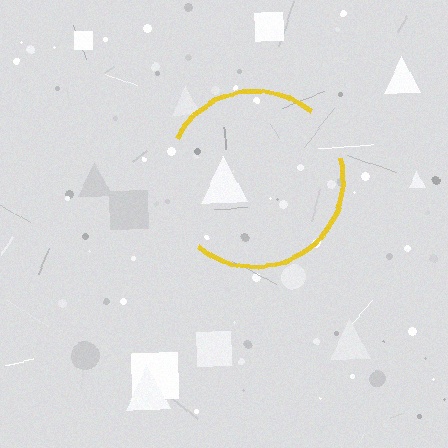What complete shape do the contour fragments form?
The contour fragments form a circle.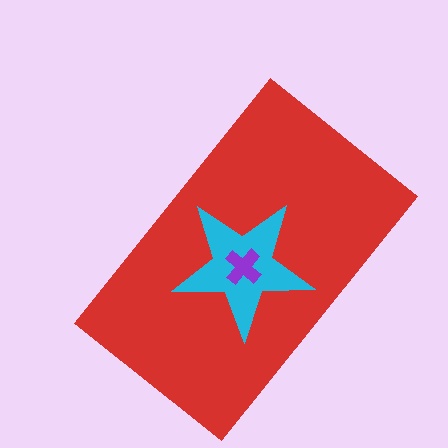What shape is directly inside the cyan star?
The purple cross.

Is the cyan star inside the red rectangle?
Yes.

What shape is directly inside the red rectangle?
The cyan star.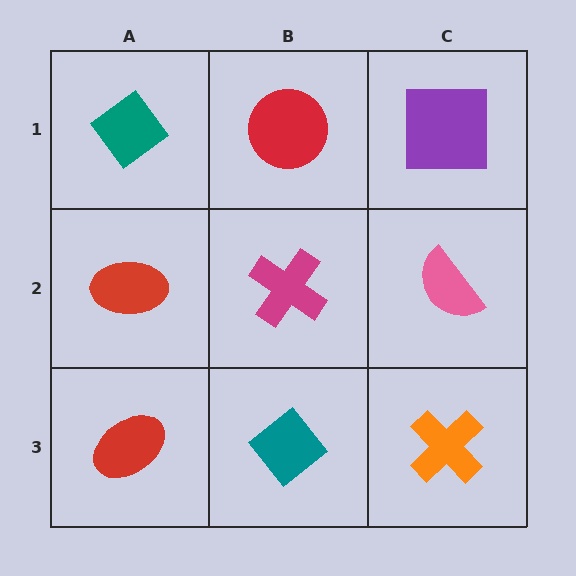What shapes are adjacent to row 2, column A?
A teal diamond (row 1, column A), a red ellipse (row 3, column A), a magenta cross (row 2, column B).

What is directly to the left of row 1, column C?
A red circle.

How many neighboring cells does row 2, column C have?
3.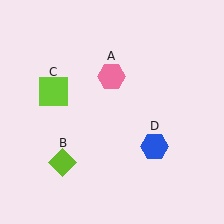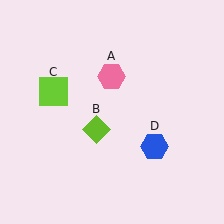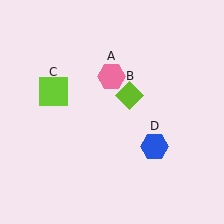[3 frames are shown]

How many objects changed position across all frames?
1 object changed position: lime diamond (object B).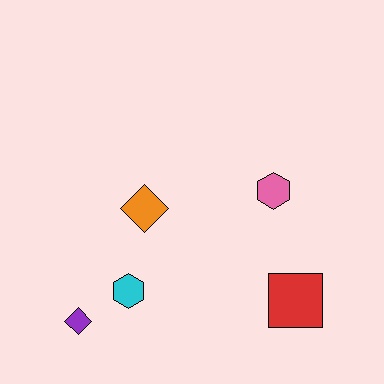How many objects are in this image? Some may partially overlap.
There are 5 objects.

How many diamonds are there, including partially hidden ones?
There are 2 diamonds.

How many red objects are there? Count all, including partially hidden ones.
There is 1 red object.